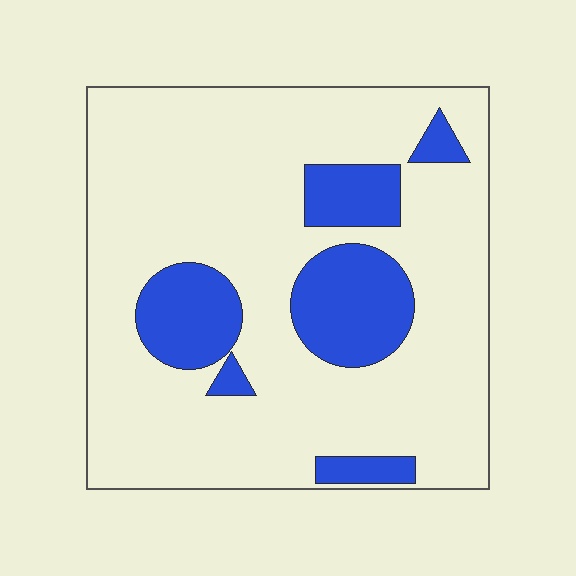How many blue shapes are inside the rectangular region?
6.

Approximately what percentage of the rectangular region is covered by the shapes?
Approximately 20%.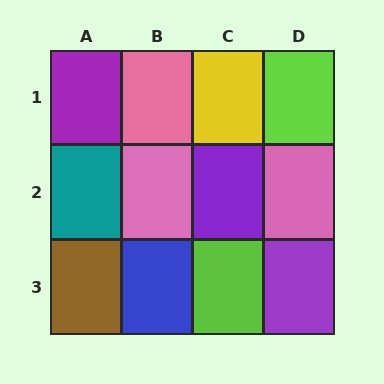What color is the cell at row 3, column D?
Purple.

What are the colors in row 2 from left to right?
Teal, pink, purple, pink.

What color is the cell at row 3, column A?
Brown.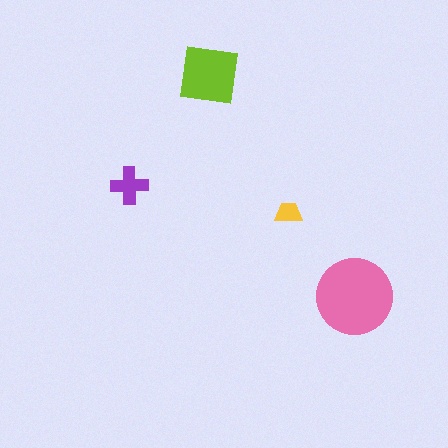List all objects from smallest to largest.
The yellow trapezoid, the purple cross, the lime square, the pink circle.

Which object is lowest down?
The pink circle is bottommost.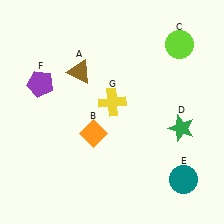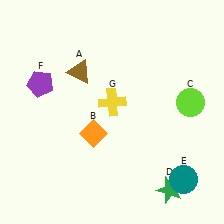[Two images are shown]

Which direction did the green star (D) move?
The green star (D) moved down.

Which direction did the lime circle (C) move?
The lime circle (C) moved down.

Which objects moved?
The objects that moved are: the lime circle (C), the green star (D).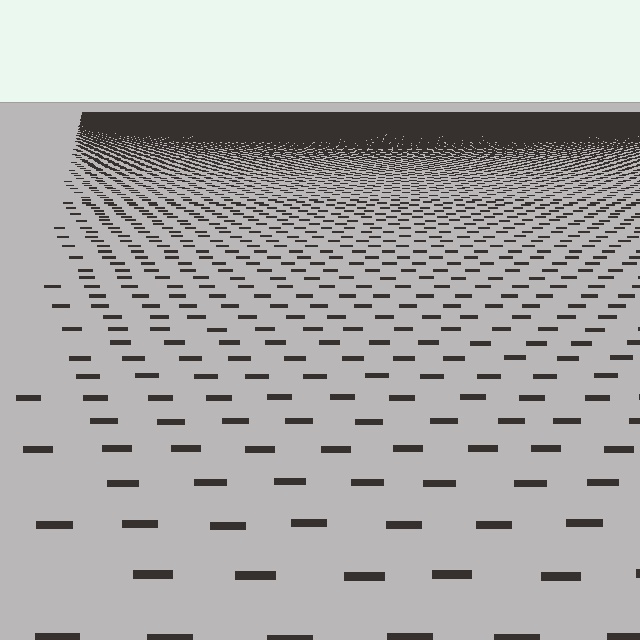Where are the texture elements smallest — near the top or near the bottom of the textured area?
Near the top.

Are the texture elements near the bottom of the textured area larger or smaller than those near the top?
Larger. Near the bottom, elements are closer to the viewer and appear at a bigger on-screen size.